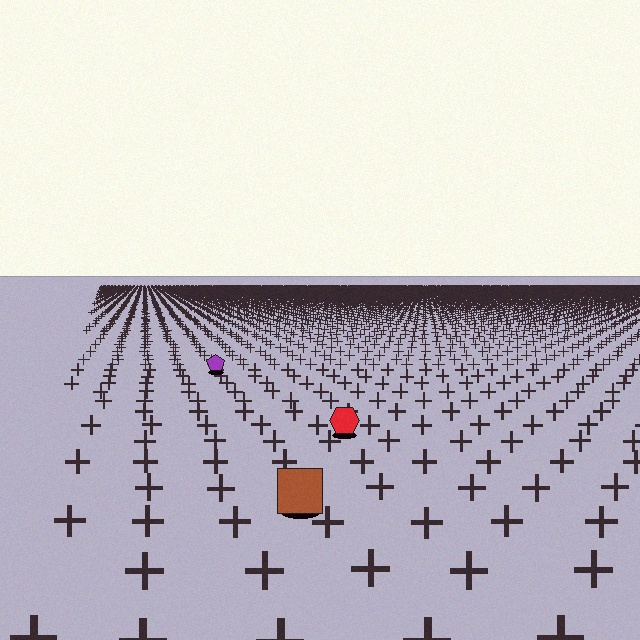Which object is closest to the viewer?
The brown square is closest. The texture marks near it are larger and more spread out.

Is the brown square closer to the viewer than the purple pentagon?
Yes. The brown square is closer — you can tell from the texture gradient: the ground texture is coarser near it.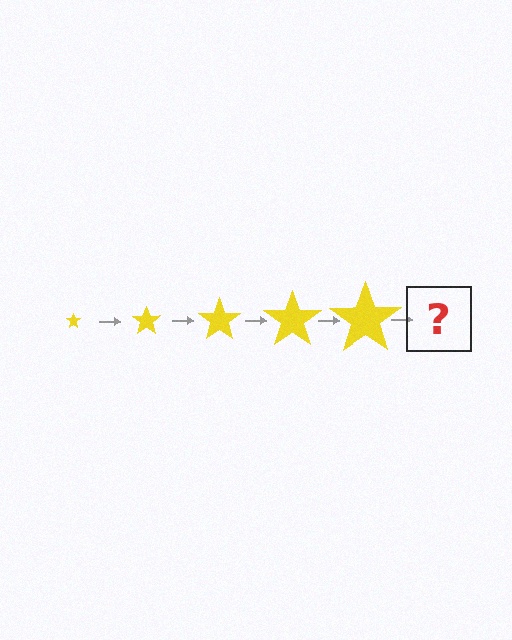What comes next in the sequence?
The next element should be a yellow star, larger than the previous one.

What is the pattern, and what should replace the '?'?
The pattern is that the star gets progressively larger each step. The '?' should be a yellow star, larger than the previous one.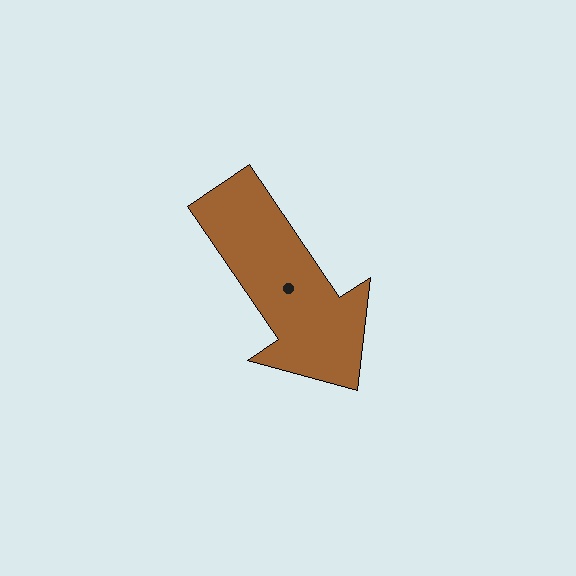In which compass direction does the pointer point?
Southeast.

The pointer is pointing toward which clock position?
Roughly 5 o'clock.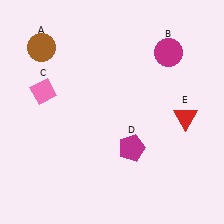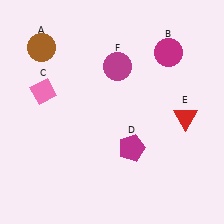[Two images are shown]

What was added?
A magenta circle (F) was added in Image 2.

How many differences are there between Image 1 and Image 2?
There is 1 difference between the two images.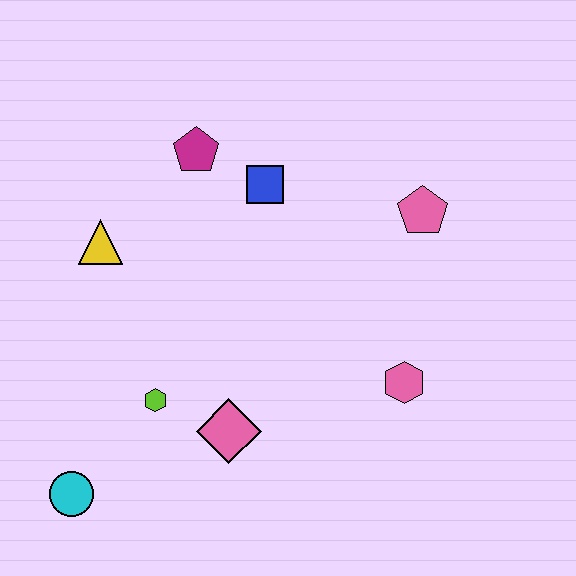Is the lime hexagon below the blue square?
Yes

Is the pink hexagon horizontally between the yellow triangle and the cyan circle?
No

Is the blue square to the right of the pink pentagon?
No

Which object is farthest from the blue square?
The cyan circle is farthest from the blue square.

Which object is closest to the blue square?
The magenta pentagon is closest to the blue square.